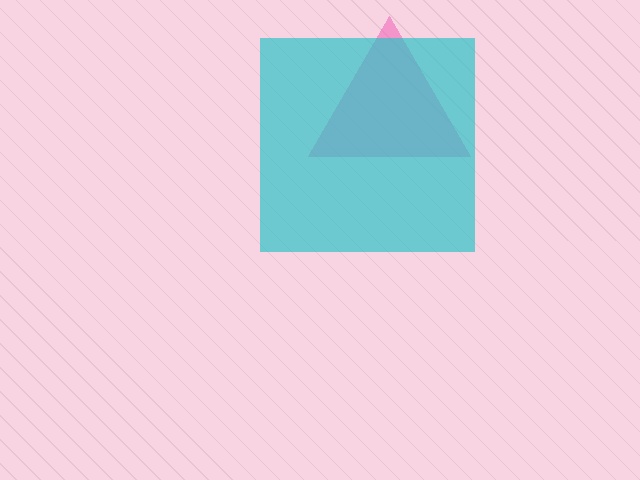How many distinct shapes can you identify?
There are 2 distinct shapes: a pink triangle, a cyan square.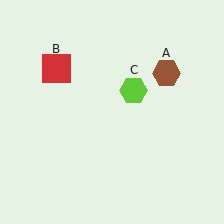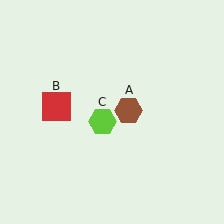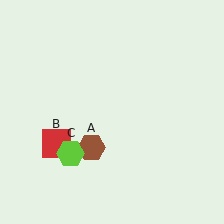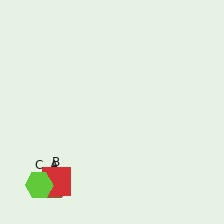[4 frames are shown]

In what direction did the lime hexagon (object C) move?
The lime hexagon (object C) moved down and to the left.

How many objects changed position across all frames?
3 objects changed position: brown hexagon (object A), red square (object B), lime hexagon (object C).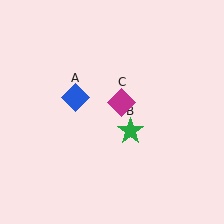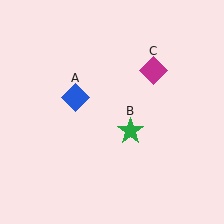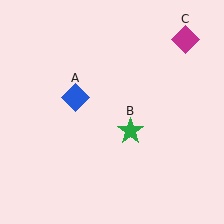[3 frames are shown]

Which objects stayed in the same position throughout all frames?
Blue diamond (object A) and green star (object B) remained stationary.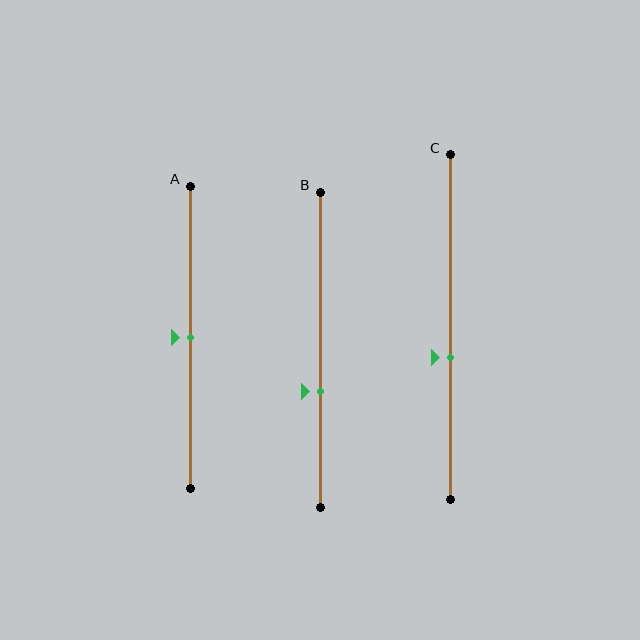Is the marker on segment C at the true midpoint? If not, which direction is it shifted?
No, the marker on segment C is shifted downward by about 9% of the segment length.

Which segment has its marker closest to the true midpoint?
Segment A has its marker closest to the true midpoint.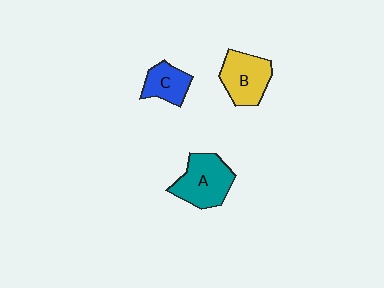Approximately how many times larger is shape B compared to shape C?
Approximately 1.5 times.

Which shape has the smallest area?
Shape C (blue).